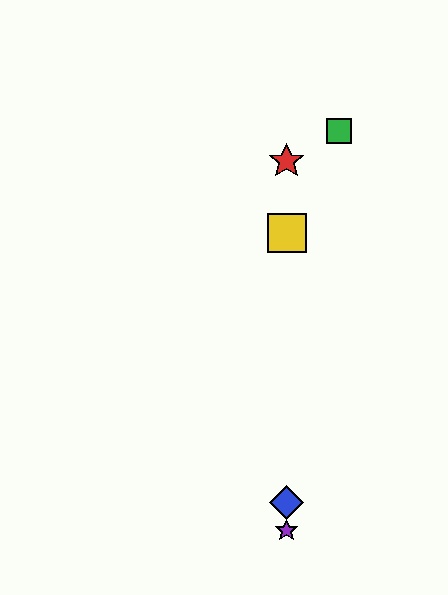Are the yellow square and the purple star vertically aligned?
Yes, both are at x≈287.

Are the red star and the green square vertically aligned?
No, the red star is at x≈287 and the green square is at x≈339.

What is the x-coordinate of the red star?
The red star is at x≈287.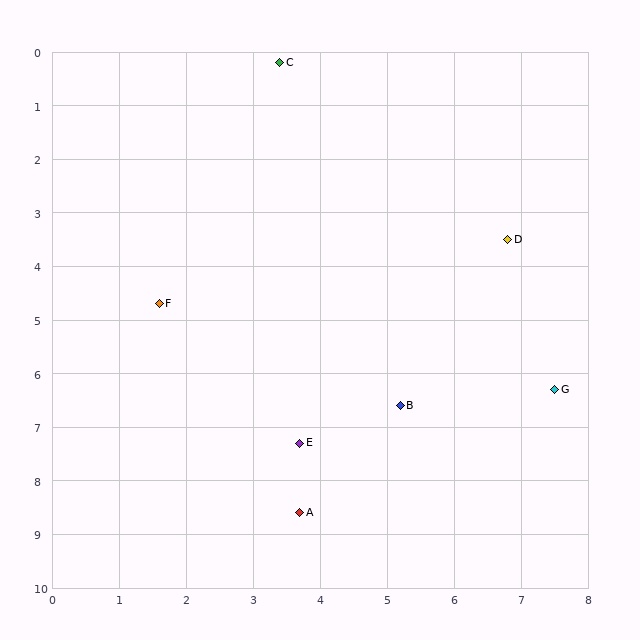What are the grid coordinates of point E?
Point E is at approximately (3.7, 7.3).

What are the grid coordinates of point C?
Point C is at approximately (3.4, 0.2).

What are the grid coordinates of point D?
Point D is at approximately (6.8, 3.5).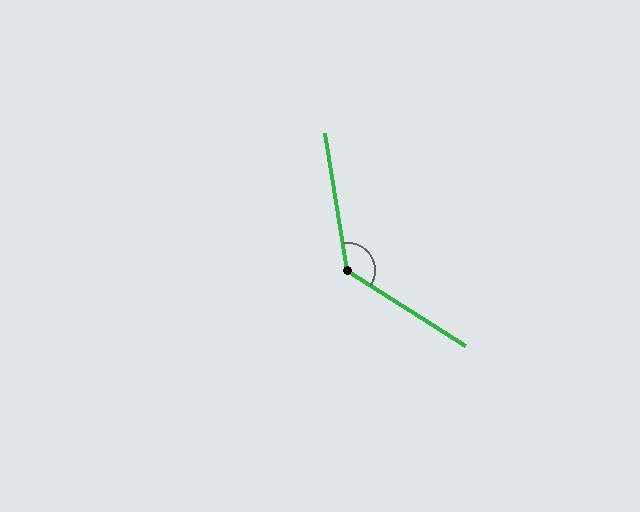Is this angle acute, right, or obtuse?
It is obtuse.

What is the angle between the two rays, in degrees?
Approximately 132 degrees.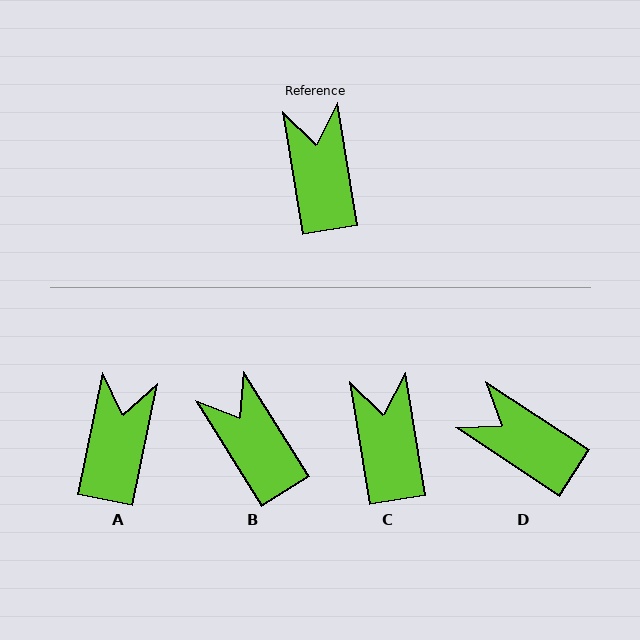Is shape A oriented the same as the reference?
No, it is off by about 20 degrees.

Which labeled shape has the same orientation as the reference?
C.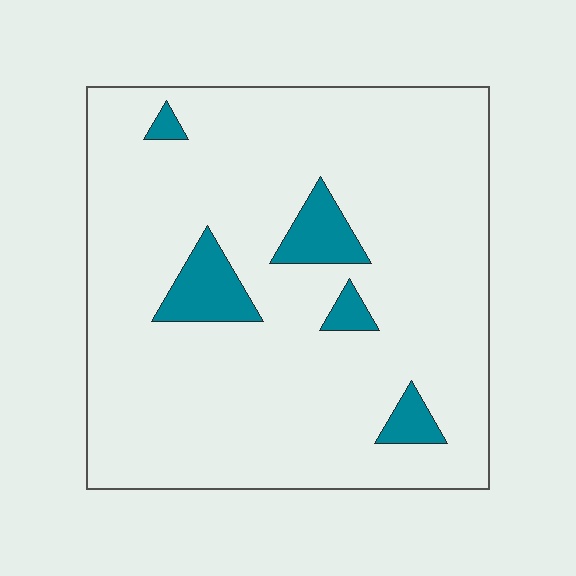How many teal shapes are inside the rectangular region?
5.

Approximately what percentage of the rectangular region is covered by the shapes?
Approximately 10%.